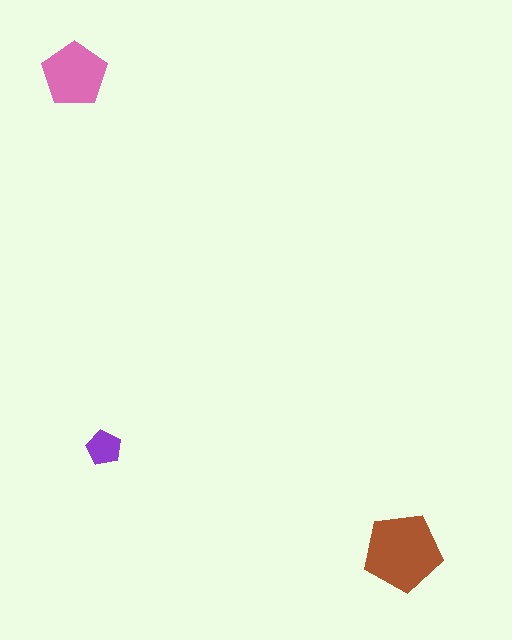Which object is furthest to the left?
The pink pentagon is leftmost.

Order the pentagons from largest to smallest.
the brown one, the pink one, the purple one.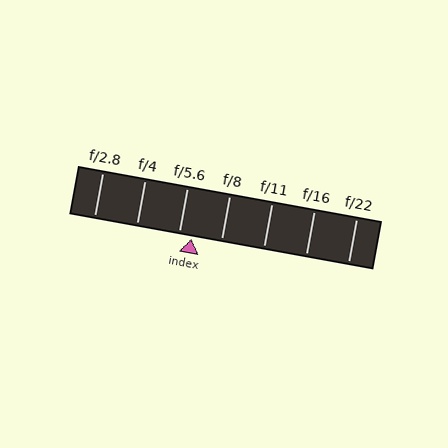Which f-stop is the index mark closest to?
The index mark is closest to f/5.6.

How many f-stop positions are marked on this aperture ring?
There are 7 f-stop positions marked.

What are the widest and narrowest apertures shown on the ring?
The widest aperture shown is f/2.8 and the narrowest is f/22.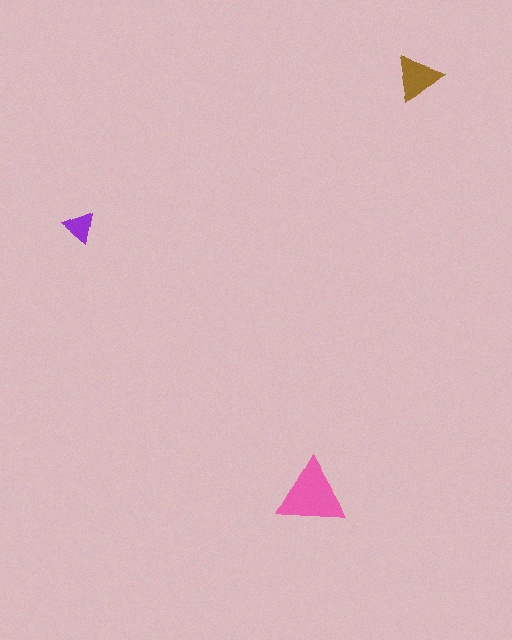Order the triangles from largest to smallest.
the pink one, the brown one, the purple one.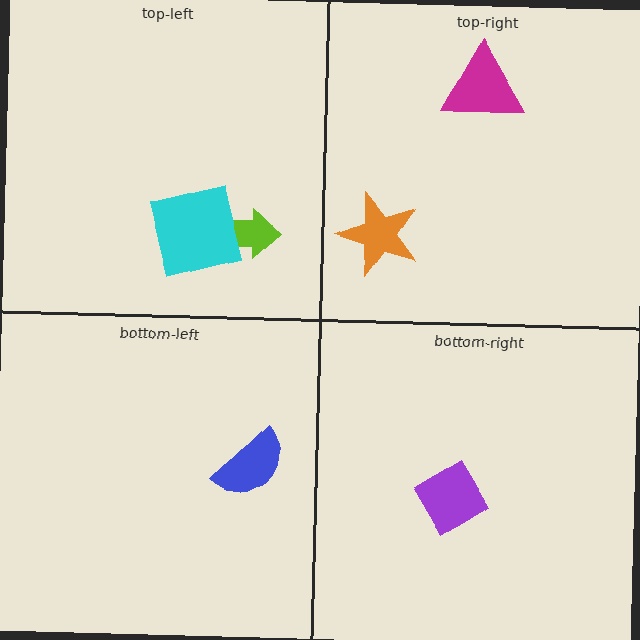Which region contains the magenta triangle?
The top-right region.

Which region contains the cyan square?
The top-left region.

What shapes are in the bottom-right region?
The purple diamond.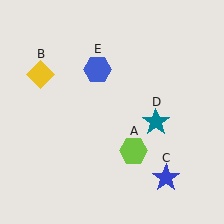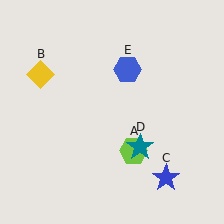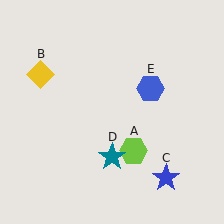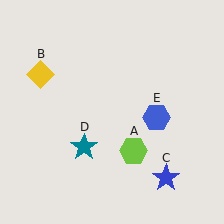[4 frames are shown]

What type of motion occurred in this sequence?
The teal star (object D), blue hexagon (object E) rotated clockwise around the center of the scene.